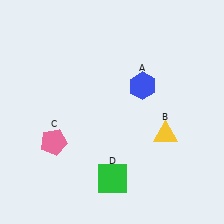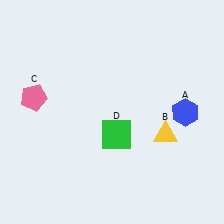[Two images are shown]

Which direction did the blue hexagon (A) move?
The blue hexagon (A) moved right.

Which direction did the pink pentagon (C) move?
The pink pentagon (C) moved up.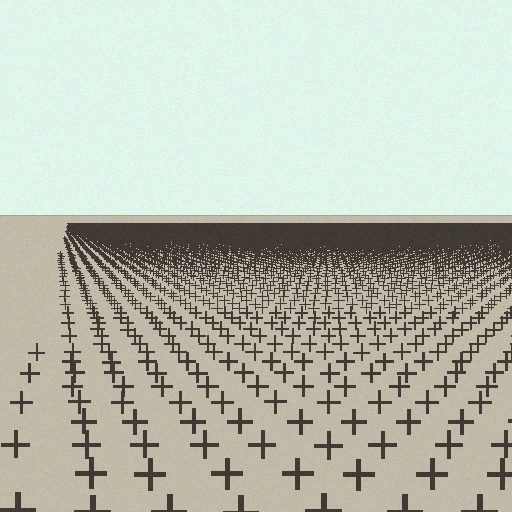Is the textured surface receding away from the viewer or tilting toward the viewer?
The surface is receding away from the viewer. Texture elements get smaller and denser toward the top.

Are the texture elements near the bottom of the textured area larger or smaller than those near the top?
Larger. Near the bottom, elements are closer to the viewer and appear at a bigger on-screen size.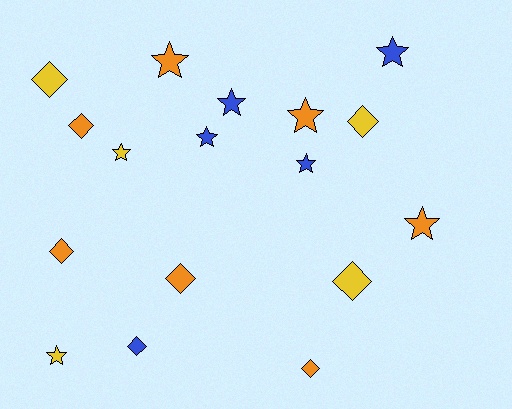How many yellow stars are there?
There are 2 yellow stars.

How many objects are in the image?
There are 17 objects.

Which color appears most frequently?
Orange, with 7 objects.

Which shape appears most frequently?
Star, with 9 objects.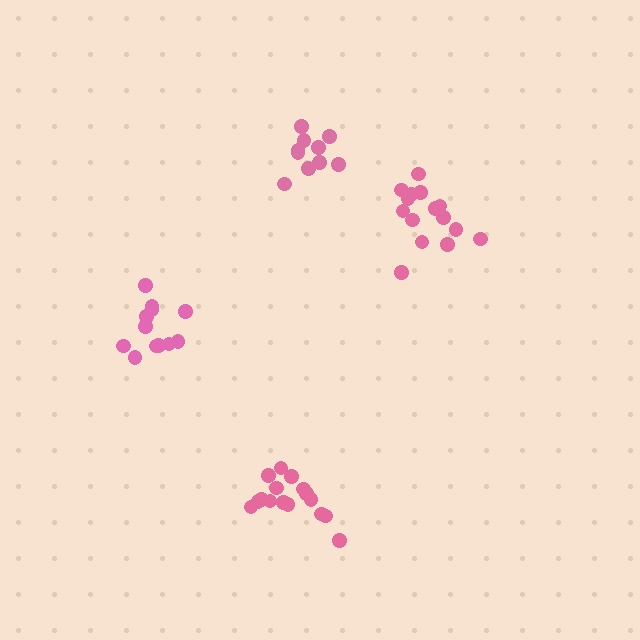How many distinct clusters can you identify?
There are 4 distinct clusters.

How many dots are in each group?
Group 1: 12 dots, Group 2: 10 dots, Group 3: 15 dots, Group 4: 16 dots (53 total).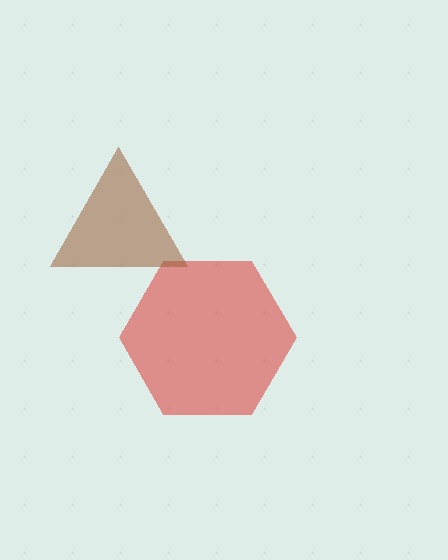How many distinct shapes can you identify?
There are 2 distinct shapes: a red hexagon, a brown triangle.